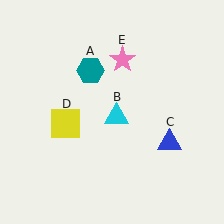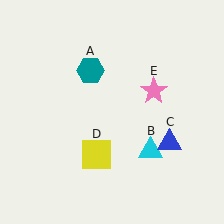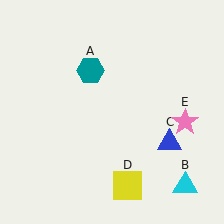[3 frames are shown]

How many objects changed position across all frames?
3 objects changed position: cyan triangle (object B), yellow square (object D), pink star (object E).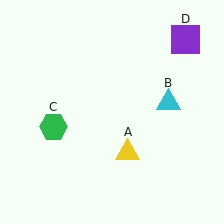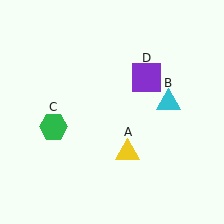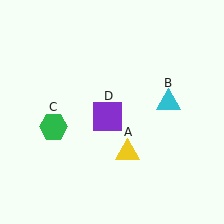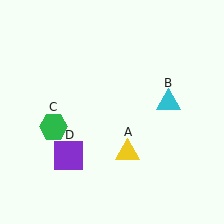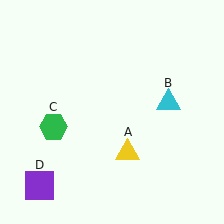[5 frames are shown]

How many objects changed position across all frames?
1 object changed position: purple square (object D).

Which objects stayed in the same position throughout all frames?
Yellow triangle (object A) and cyan triangle (object B) and green hexagon (object C) remained stationary.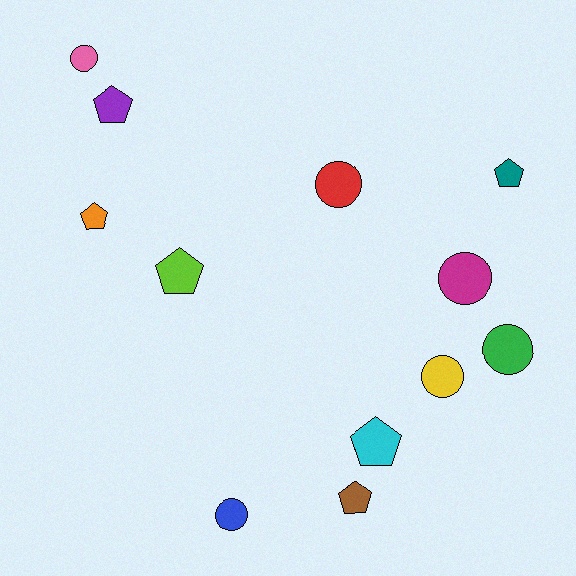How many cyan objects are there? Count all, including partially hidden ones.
There is 1 cyan object.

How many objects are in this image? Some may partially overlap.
There are 12 objects.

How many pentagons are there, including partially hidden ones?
There are 6 pentagons.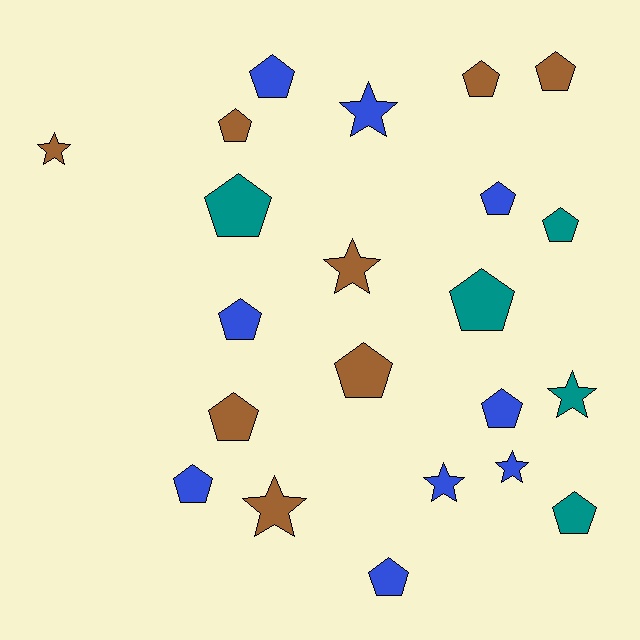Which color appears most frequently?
Blue, with 9 objects.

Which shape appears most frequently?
Pentagon, with 15 objects.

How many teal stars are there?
There is 1 teal star.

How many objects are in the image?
There are 22 objects.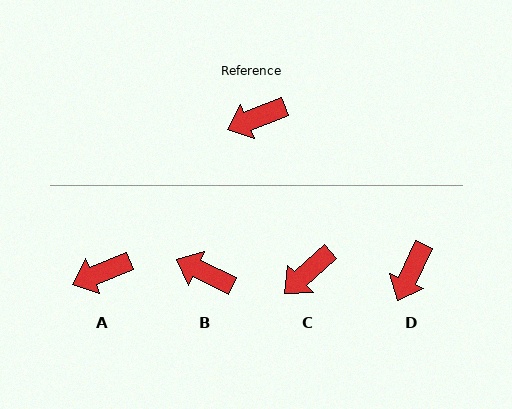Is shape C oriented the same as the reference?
No, it is off by about 21 degrees.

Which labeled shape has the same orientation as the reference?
A.